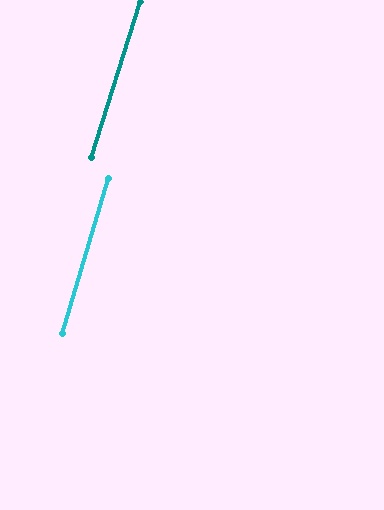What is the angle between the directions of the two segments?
Approximately 1 degree.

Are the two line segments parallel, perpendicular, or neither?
Parallel — their directions differ by only 0.7°.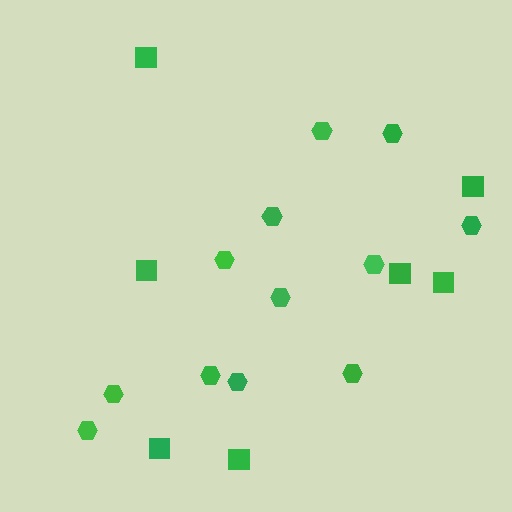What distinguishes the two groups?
There are 2 groups: one group of hexagons (12) and one group of squares (7).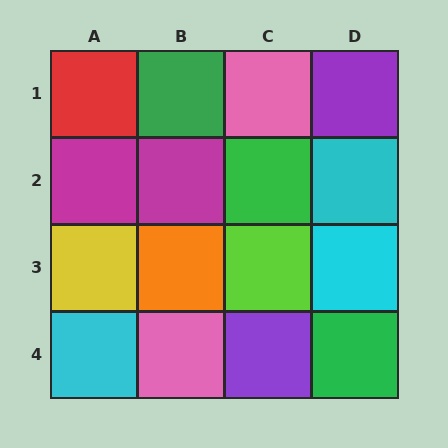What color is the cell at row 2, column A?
Magenta.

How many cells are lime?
1 cell is lime.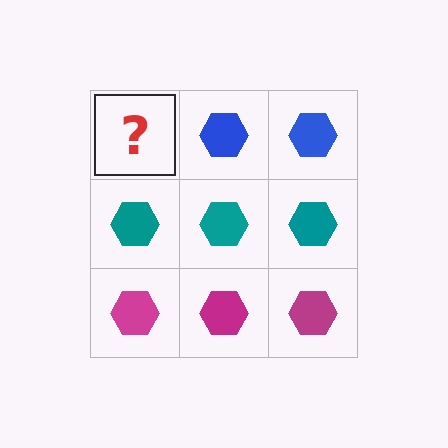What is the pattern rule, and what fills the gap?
The rule is that each row has a consistent color. The gap should be filled with a blue hexagon.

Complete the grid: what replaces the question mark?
The question mark should be replaced with a blue hexagon.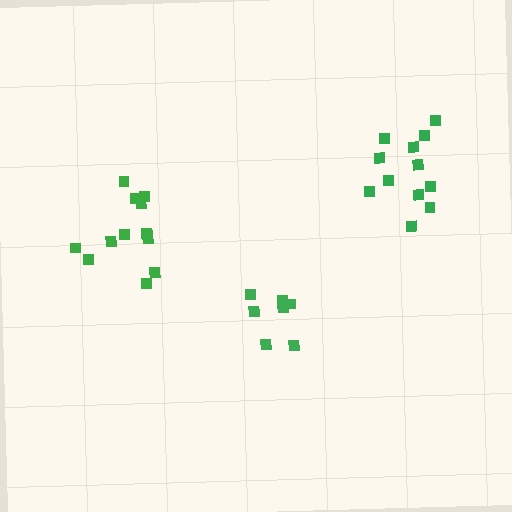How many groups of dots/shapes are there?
There are 3 groups.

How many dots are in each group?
Group 1: 7 dots, Group 2: 12 dots, Group 3: 13 dots (32 total).